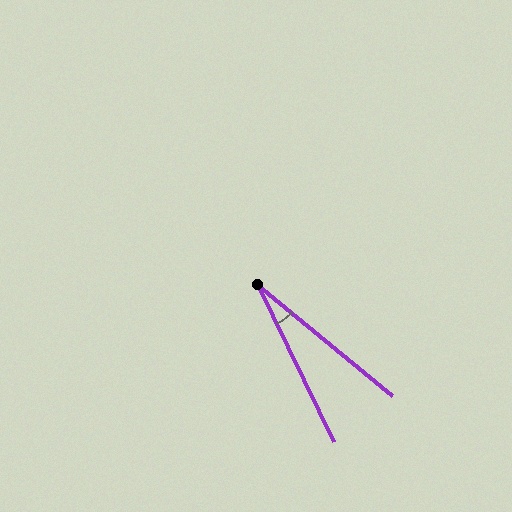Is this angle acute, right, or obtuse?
It is acute.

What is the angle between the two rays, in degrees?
Approximately 25 degrees.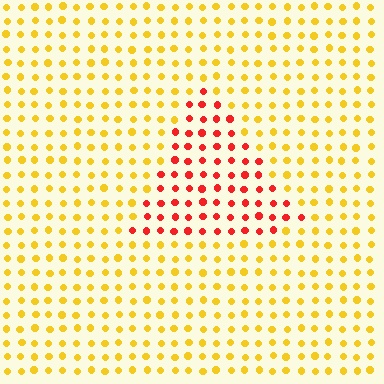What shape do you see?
I see a triangle.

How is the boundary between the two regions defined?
The boundary is defined purely by a slight shift in hue (about 50 degrees). Spacing, size, and orientation are identical on both sides.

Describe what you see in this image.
The image is filled with small yellow elements in a uniform arrangement. A triangle-shaped region is visible where the elements are tinted to a slightly different hue, forming a subtle color boundary.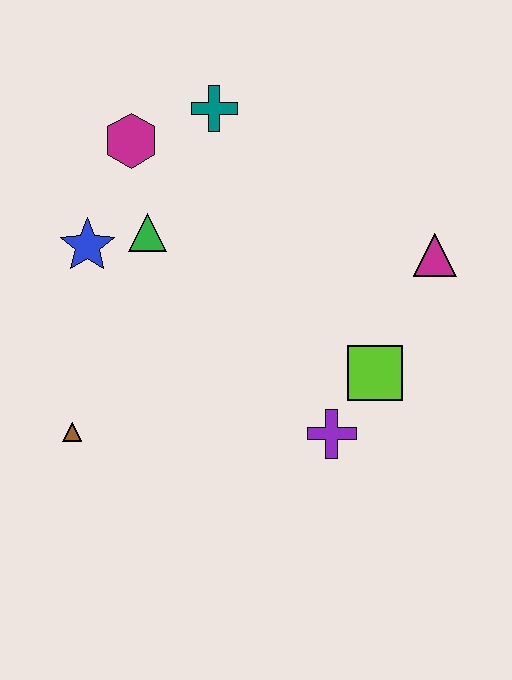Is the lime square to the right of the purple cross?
Yes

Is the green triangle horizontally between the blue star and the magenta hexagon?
No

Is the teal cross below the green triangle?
No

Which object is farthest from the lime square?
The magenta hexagon is farthest from the lime square.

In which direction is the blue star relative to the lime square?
The blue star is to the left of the lime square.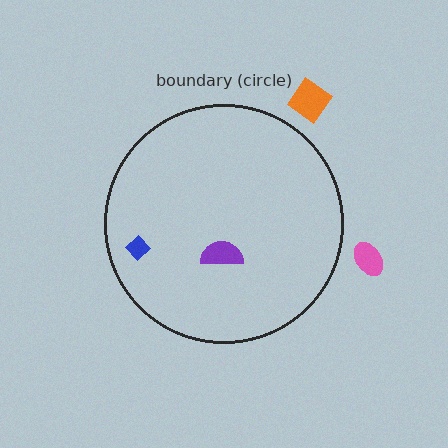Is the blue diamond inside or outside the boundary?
Inside.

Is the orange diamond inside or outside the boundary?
Outside.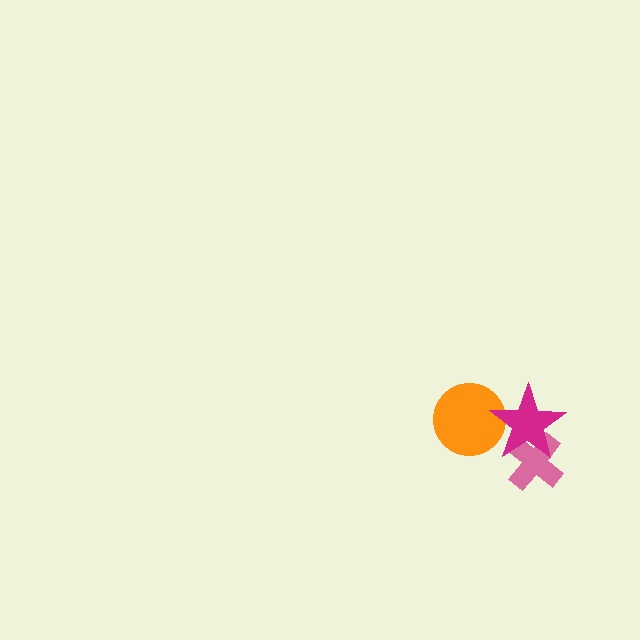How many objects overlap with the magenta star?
2 objects overlap with the magenta star.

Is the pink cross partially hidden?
Yes, it is partially covered by another shape.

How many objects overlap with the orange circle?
1 object overlaps with the orange circle.